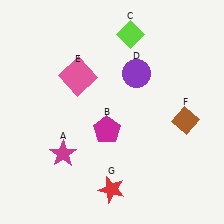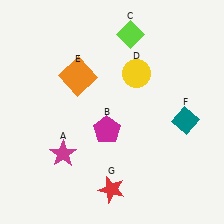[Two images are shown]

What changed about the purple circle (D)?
In Image 1, D is purple. In Image 2, it changed to yellow.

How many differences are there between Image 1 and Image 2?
There are 3 differences between the two images.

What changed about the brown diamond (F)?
In Image 1, F is brown. In Image 2, it changed to teal.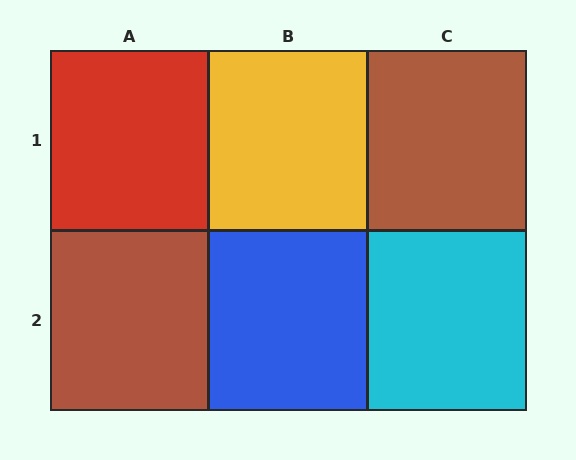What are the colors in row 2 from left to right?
Brown, blue, cyan.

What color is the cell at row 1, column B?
Yellow.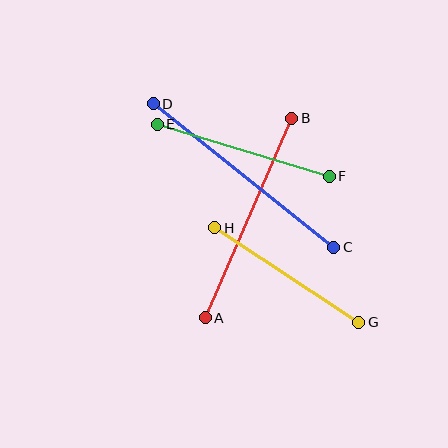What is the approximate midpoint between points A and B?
The midpoint is at approximately (249, 218) pixels.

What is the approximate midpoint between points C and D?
The midpoint is at approximately (243, 176) pixels.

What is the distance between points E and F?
The distance is approximately 180 pixels.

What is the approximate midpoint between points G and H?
The midpoint is at approximately (287, 275) pixels.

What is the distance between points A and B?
The distance is approximately 217 pixels.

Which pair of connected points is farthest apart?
Points C and D are farthest apart.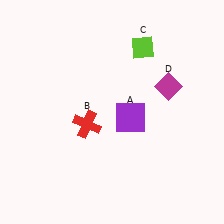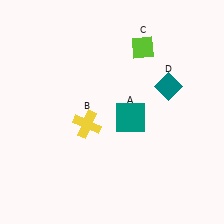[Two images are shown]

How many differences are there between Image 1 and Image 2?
There are 3 differences between the two images.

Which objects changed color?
A changed from purple to teal. B changed from red to yellow. D changed from magenta to teal.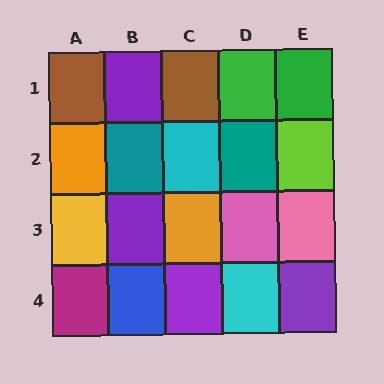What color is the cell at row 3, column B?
Purple.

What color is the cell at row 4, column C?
Purple.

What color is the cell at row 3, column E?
Pink.